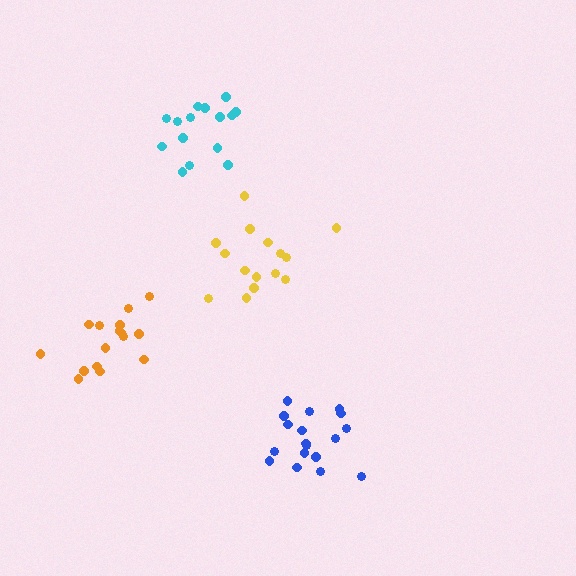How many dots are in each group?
Group 1: 15 dots, Group 2: 16 dots, Group 3: 18 dots, Group 4: 15 dots (64 total).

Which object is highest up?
The cyan cluster is topmost.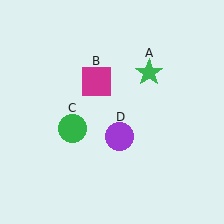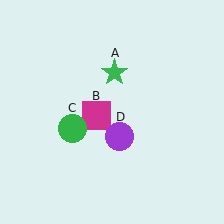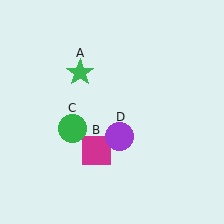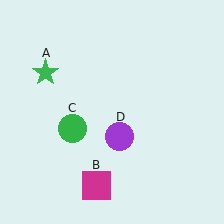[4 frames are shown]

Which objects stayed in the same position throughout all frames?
Green circle (object C) and purple circle (object D) remained stationary.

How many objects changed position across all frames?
2 objects changed position: green star (object A), magenta square (object B).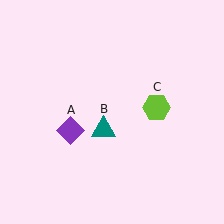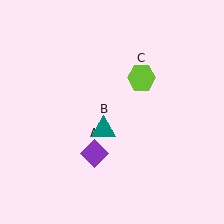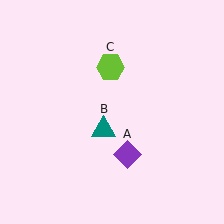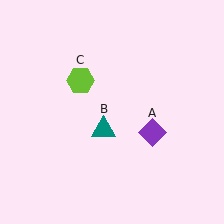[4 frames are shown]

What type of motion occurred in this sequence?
The purple diamond (object A), lime hexagon (object C) rotated counterclockwise around the center of the scene.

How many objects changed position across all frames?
2 objects changed position: purple diamond (object A), lime hexagon (object C).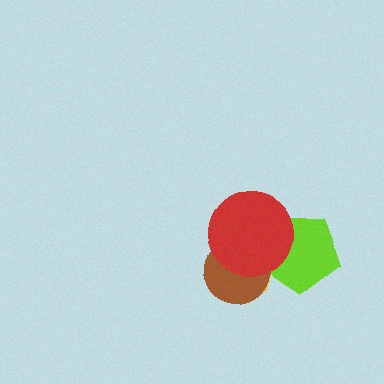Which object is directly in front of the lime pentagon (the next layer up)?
The brown circle is directly in front of the lime pentagon.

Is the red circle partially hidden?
No, no other shape covers it.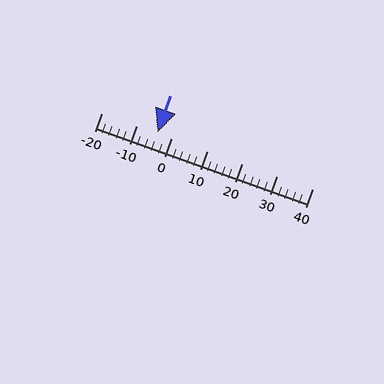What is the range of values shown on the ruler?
The ruler shows values from -20 to 40.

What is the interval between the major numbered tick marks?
The major tick marks are spaced 10 units apart.